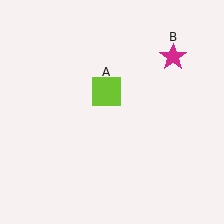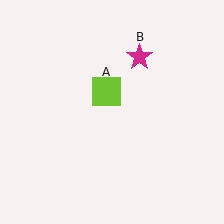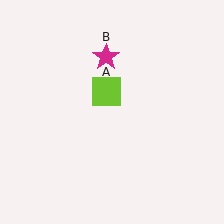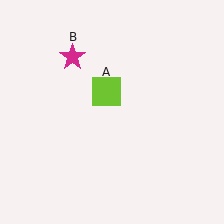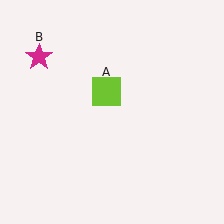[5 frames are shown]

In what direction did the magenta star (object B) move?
The magenta star (object B) moved left.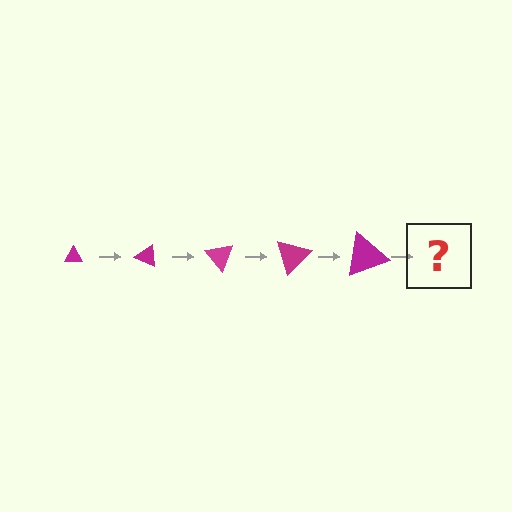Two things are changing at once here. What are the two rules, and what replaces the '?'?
The two rules are that the triangle grows larger each step and it rotates 25 degrees each step. The '?' should be a triangle, larger than the previous one and rotated 125 degrees from the start.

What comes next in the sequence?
The next element should be a triangle, larger than the previous one and rotated 125 degrees from the start.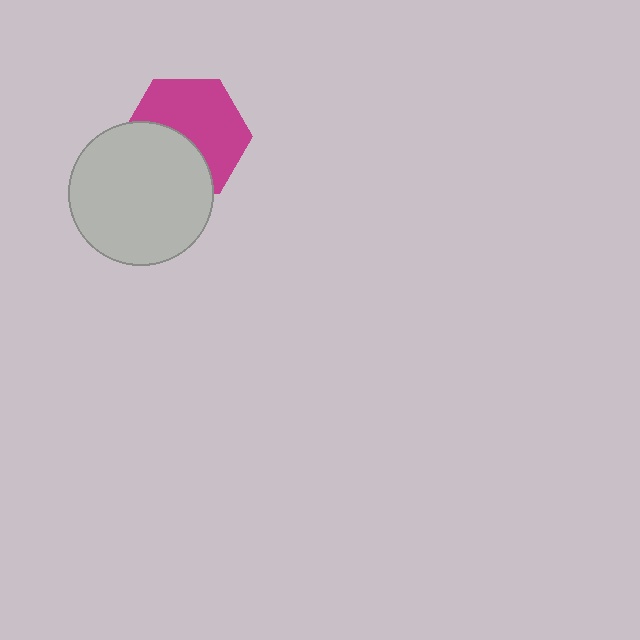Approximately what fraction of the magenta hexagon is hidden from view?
Roughly 41% of the magenta hexagon is hidden behind the light gray circle.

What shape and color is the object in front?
The object in front is a light gray circle.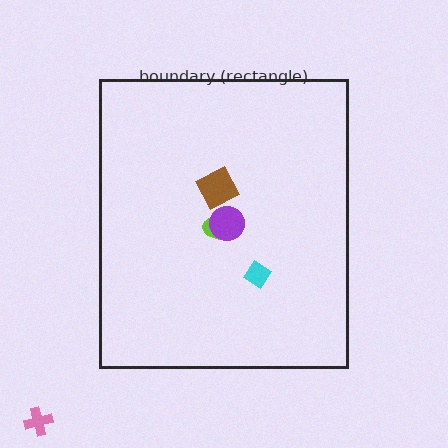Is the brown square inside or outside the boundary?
Inside.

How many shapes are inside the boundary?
4 inside, 1 outside.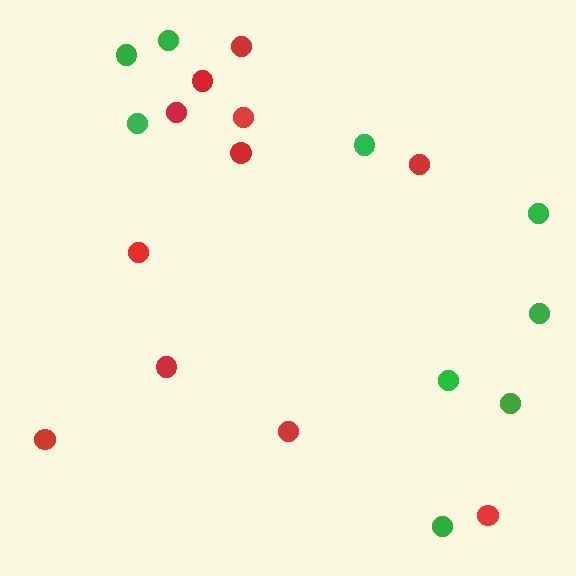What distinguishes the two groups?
There are 2 groups: one group of red circles (11) and one group of green circles (9).